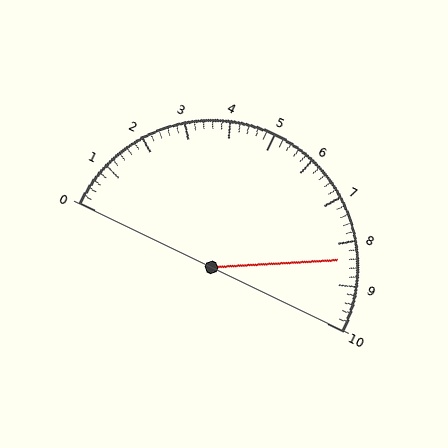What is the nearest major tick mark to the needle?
The nearest major tick mark is 8.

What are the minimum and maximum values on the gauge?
The gauge ranges from 0 to 10.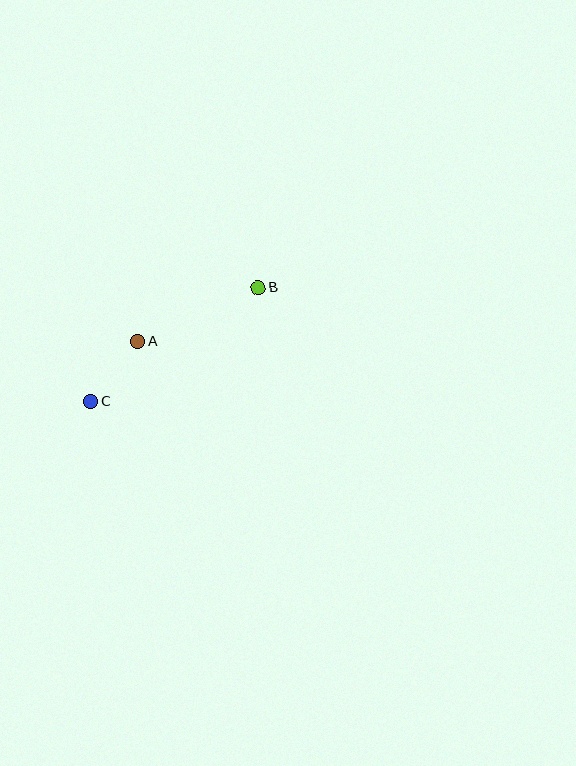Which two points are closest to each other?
Points A and C are closest to each other.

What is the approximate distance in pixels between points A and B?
The distance between A and B is approximately 132 pixels.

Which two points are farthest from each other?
Points B and C are farthest from each other.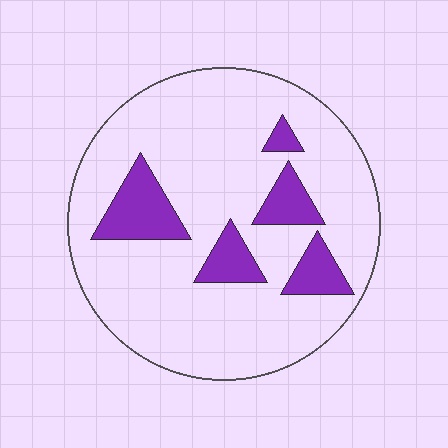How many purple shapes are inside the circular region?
5.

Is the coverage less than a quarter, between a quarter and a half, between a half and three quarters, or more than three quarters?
Less than a quarter.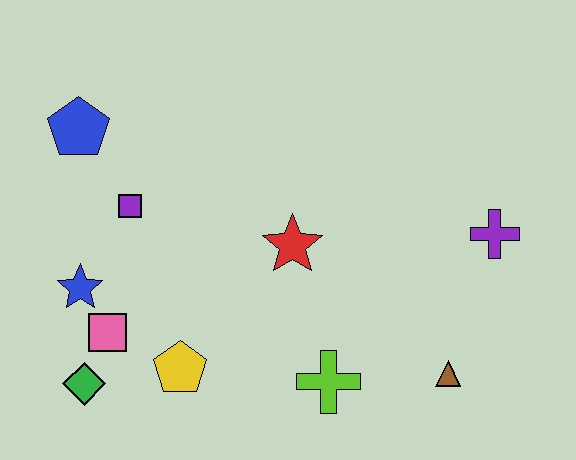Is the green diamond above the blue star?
No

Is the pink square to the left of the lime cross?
Yes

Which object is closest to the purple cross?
The brown triangle is closest to the purple cross.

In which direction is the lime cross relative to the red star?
The lime cross is below the red star.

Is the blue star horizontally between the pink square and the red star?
No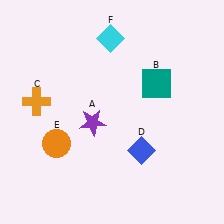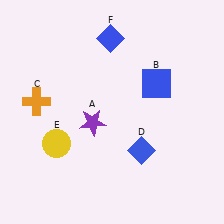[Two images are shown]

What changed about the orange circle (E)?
In Image 1, E is orange. In Image 2, it changed to yellow.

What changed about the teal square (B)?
In Image 1, B is teal. In Image 2, it changed to blue.